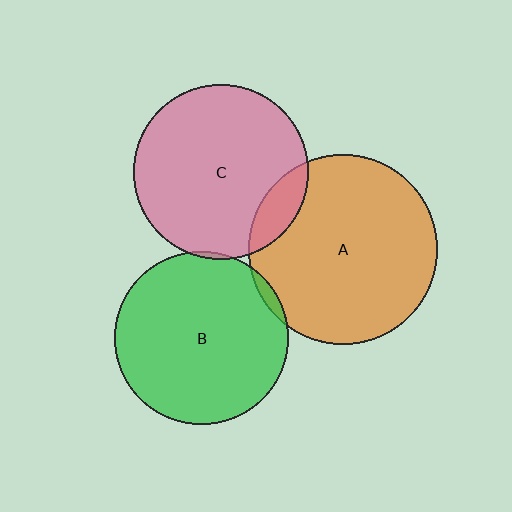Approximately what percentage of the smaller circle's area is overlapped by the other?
Approximately 10%.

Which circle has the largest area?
Circle A (orange).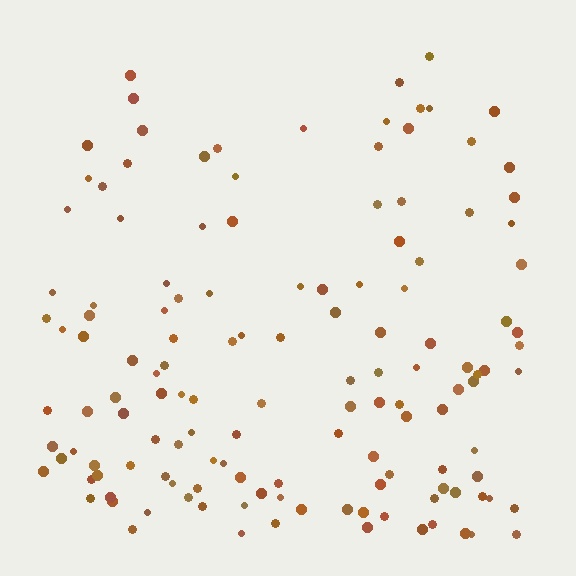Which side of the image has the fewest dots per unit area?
The top.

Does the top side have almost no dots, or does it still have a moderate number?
Still a moderate number, just noticeably fewer than the bottom.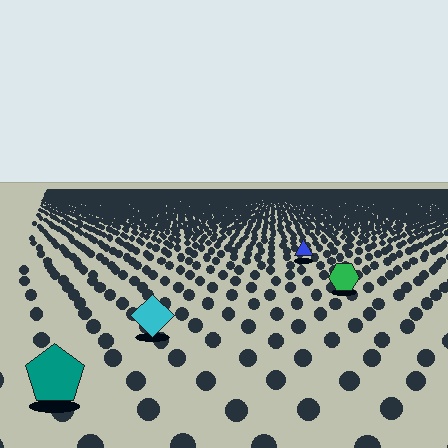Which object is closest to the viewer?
The teal pentagon is closest. The texture marks near it are larger and more spread out.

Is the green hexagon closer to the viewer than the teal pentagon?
No. The teal pentagon is closer — you can tell from the texture gradient: the ground texture is coarser near it.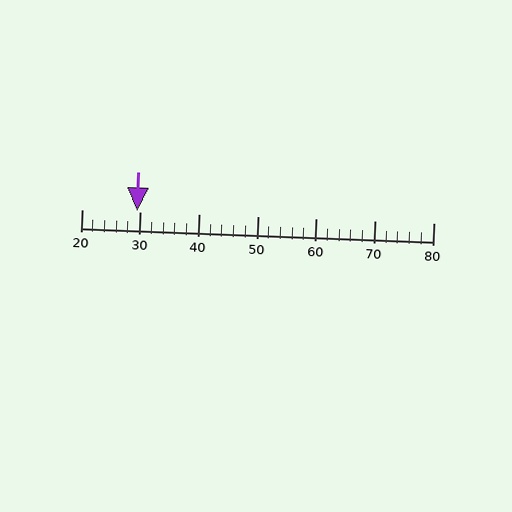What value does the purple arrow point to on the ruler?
The purple arrow points to approximately 30.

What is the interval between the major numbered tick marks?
The major tick marks are spaced 10 units apart.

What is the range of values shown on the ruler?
The ruler shows values from 20 to 80.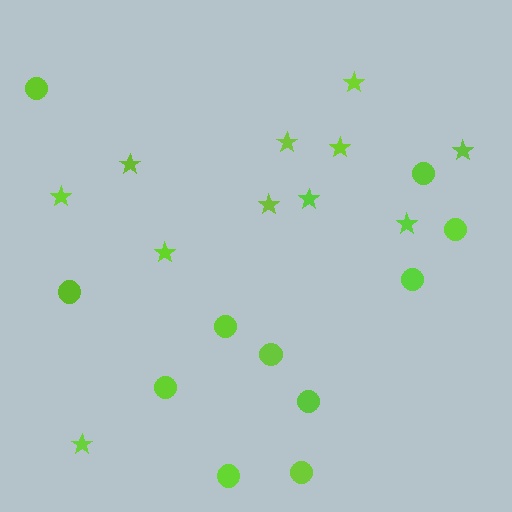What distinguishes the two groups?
There are 2 groups: one group of circles (11) and one group of stars (11).